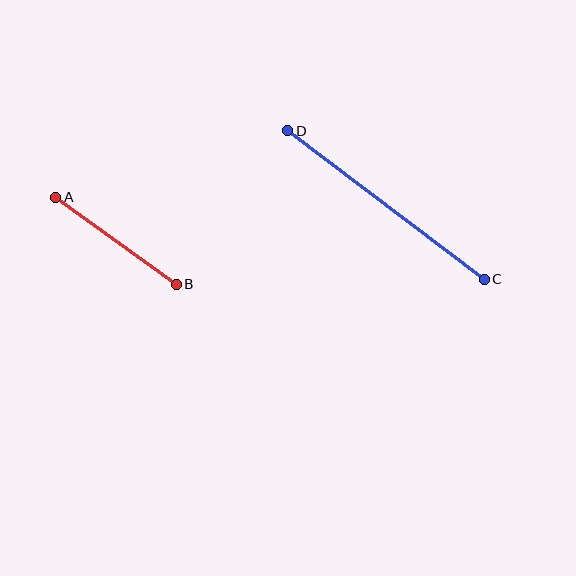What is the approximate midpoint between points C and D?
The midpoint is at approximately (386, 205) pixels.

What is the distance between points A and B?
The distance is approximately 149 pixels.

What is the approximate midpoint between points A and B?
The midpoint is at approximately (116, 241) pixels.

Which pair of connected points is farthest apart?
Points C and D are farthest apart.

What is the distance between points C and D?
The distance is approximately 247 pixels.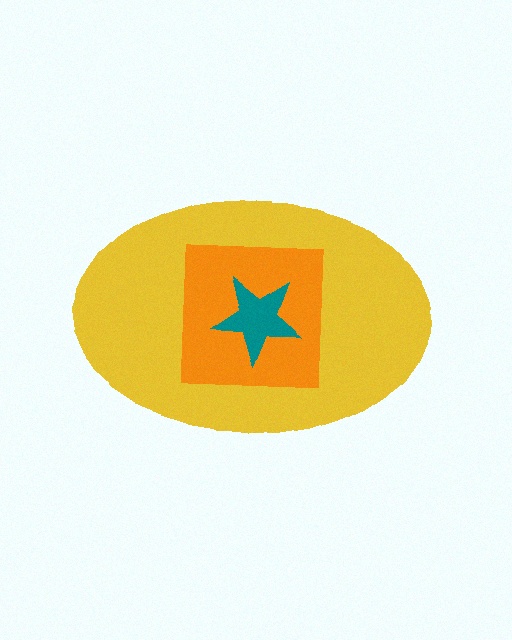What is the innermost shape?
The teal star.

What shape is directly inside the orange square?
The teal star.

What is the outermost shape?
The yellow ellipse.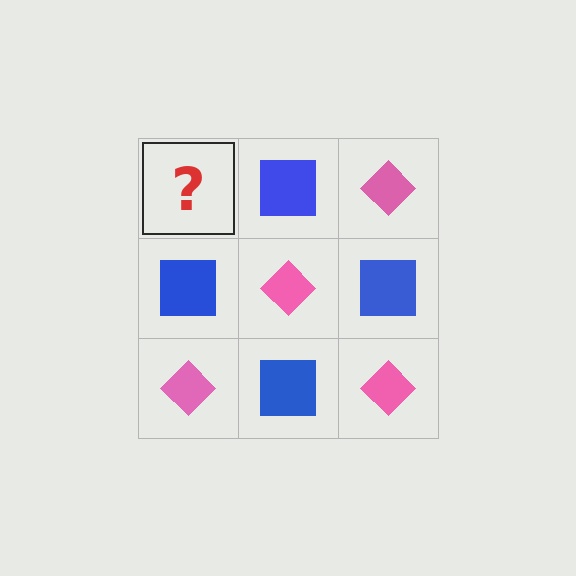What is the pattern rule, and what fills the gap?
The rule is that it alternates pink diamond and blue square in a checkerboard pattern. The gap should be filled with a pink diamond.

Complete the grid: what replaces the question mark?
The question mark should be replaced with a pink diamond.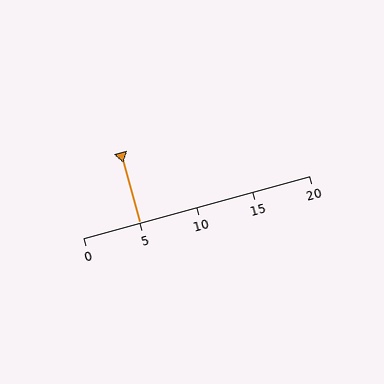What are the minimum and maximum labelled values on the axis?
The axis runs from 0 to 20.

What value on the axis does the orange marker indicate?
The marker indicates approximately 5.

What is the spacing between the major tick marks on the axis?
The major ticks are spaced 5 apart.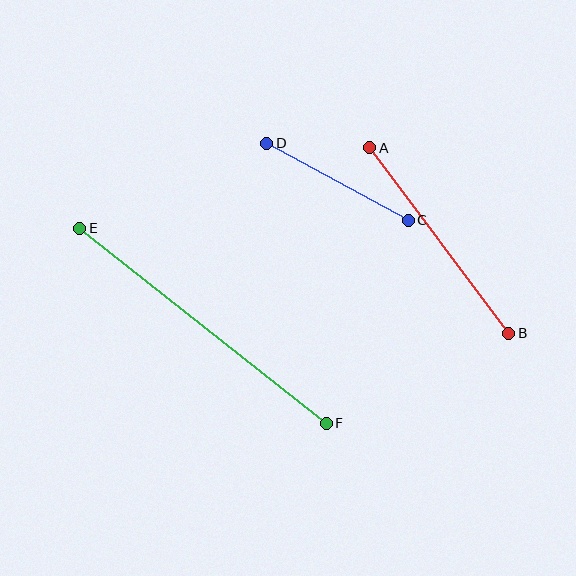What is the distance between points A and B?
The distance is approximately 232 pixels.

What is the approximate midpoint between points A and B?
The midpoint is at approximately (439, 241) pixels.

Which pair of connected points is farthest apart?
Points E and F are farthest apart.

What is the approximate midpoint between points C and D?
The midpoint is at approximately (338, 182) pixels.